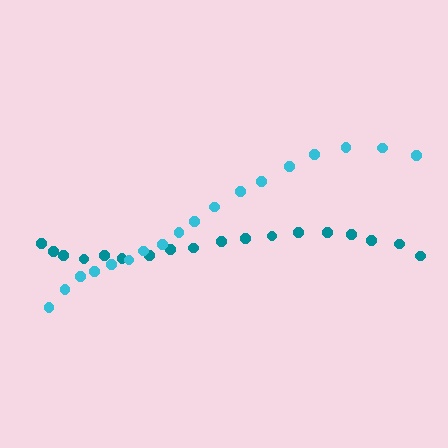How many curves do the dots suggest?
There are 2 distinct paths.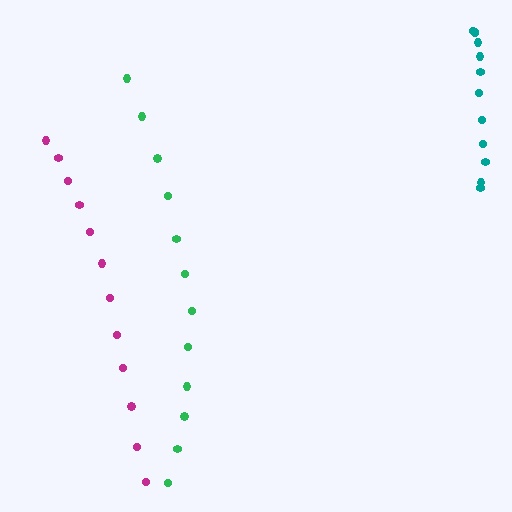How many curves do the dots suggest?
There are 3 distinct paths.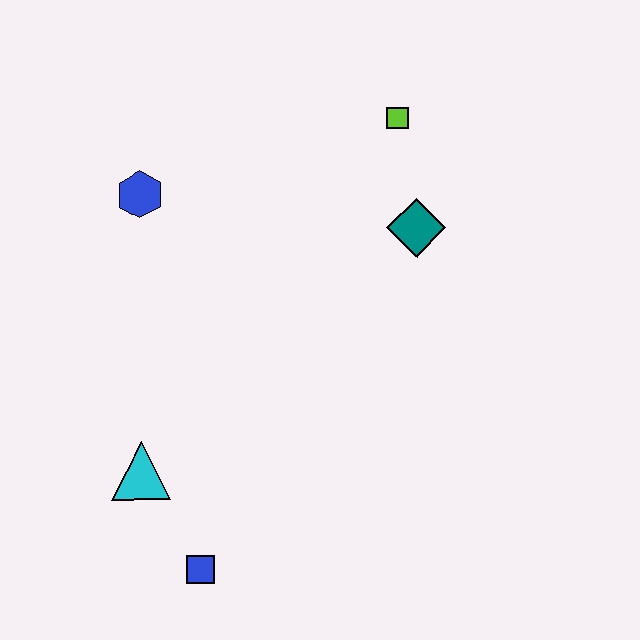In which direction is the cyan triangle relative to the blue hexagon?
The cyan triangle is below the blue hexagon.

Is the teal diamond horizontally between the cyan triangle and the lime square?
No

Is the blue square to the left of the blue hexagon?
No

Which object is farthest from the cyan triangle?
The lime square is farthest from the cyan triangle.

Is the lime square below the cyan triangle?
No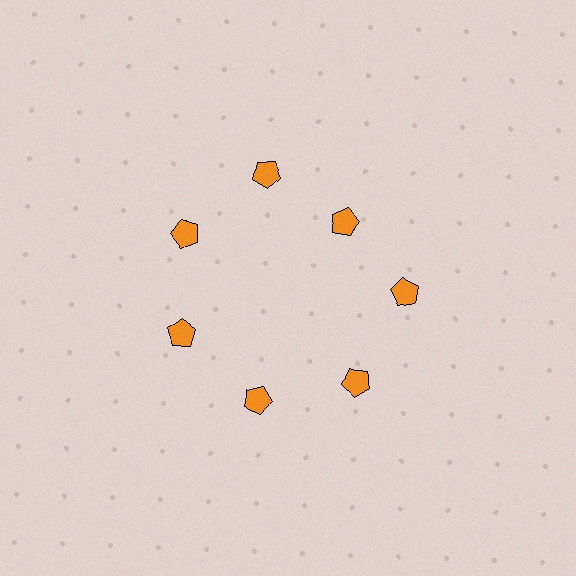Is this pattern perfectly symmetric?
No. The 7 orange pentagons are arranged in a ring, but one element near the 1 o'clock position is pulled inward toward the center, breaking the 7-fold rotational symmetry.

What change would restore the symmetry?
The symmetry would be restored by moving it outward, back onto the ring so that all 7 pentagons sit at equal angles and equal distance from the center.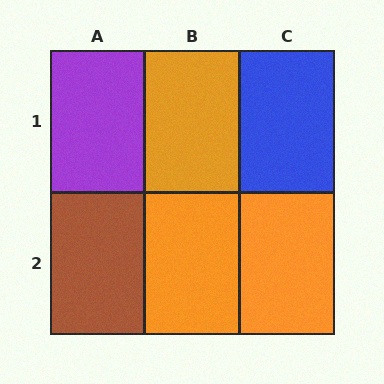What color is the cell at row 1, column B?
Orange.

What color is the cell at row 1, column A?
Purple.